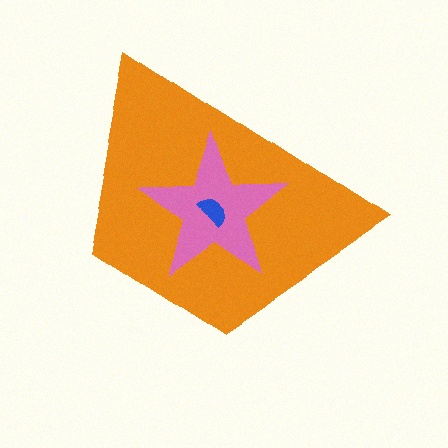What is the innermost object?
The blue semicircle.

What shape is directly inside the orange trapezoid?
The pink star.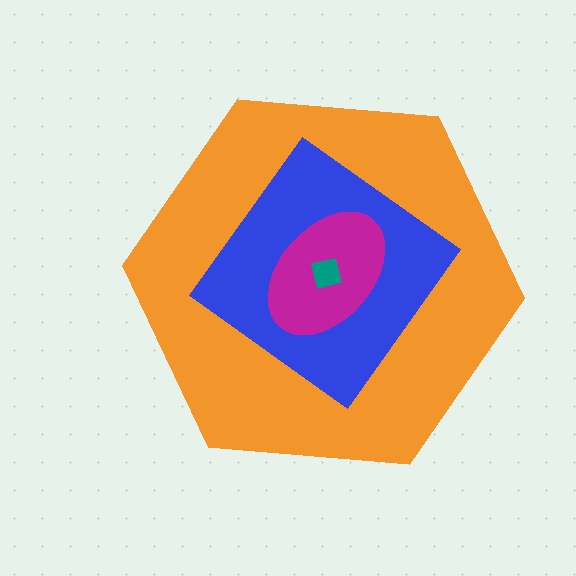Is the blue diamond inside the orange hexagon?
Yes.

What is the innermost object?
The teal square.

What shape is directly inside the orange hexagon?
The blue diamond.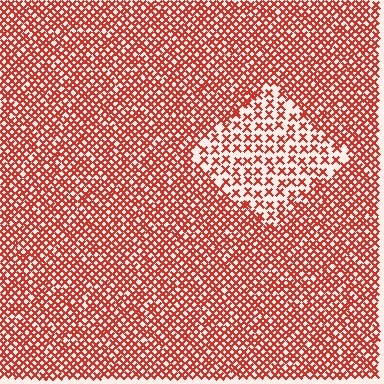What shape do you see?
I see a diamond.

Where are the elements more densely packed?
The elements are more densely packed outside the diamond boundary.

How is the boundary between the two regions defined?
The boundary is defined by a change in element density (approximately 2.0x ratio). All elements are the same color, size, and shape.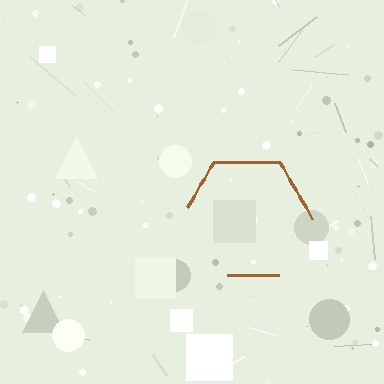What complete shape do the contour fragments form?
The contour fragments form a hexagon.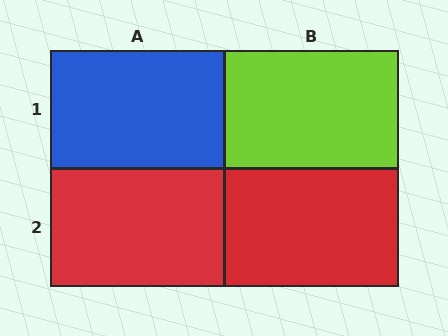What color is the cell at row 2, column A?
Red.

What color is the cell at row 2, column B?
Red.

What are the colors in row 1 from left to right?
Blue, lime.